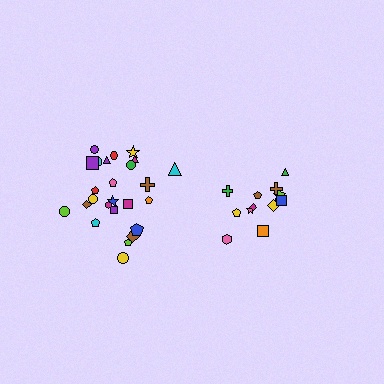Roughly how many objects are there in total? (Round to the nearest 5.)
Roughly 35 objects in total.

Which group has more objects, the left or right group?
The left group.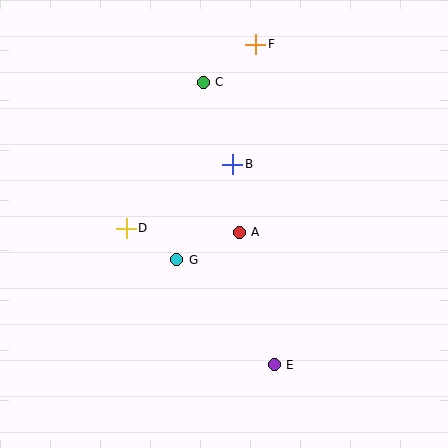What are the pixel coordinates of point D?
Point D is at (126, 228).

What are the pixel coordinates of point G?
Point G is at (177, 260).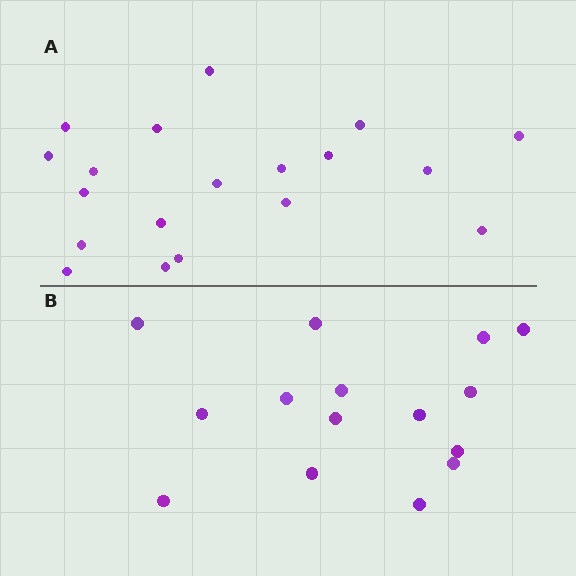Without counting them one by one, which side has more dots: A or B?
Region A (the top region) has more dots.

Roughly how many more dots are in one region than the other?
Region A has about 4 more dots than region B.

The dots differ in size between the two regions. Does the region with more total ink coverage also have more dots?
No. Region B has more total ink coverage because its dots are larger, but region A actually contains more individual dots. Total area can be misleading — the number of items is what matters here.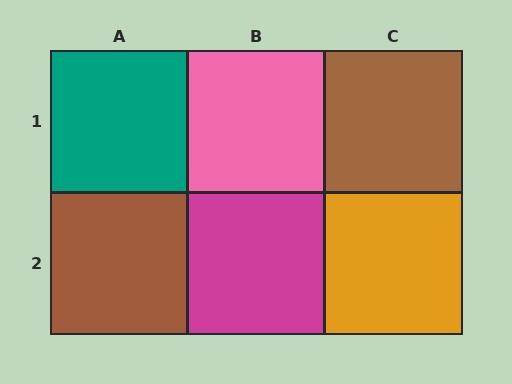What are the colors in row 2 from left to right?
Brown, magenta, orange.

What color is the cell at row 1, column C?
Brown.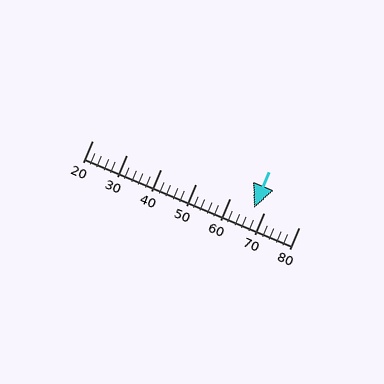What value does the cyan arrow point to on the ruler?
The cyan arrow points to approximately 67.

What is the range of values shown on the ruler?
The ruler shows values from 20 to 80.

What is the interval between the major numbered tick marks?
The major tick marks are spaced 10 units apart.